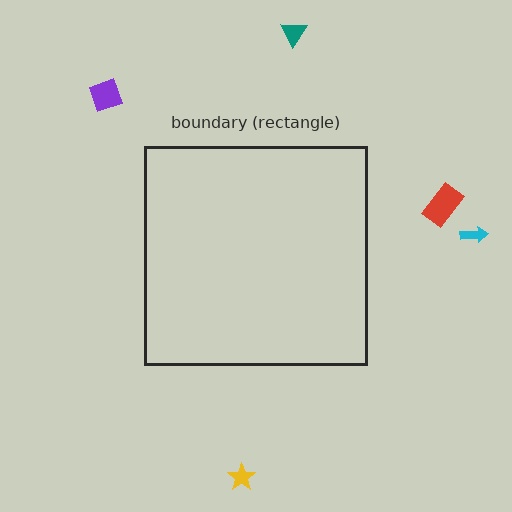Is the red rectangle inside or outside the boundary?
Outside.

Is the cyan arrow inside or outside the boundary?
Outside.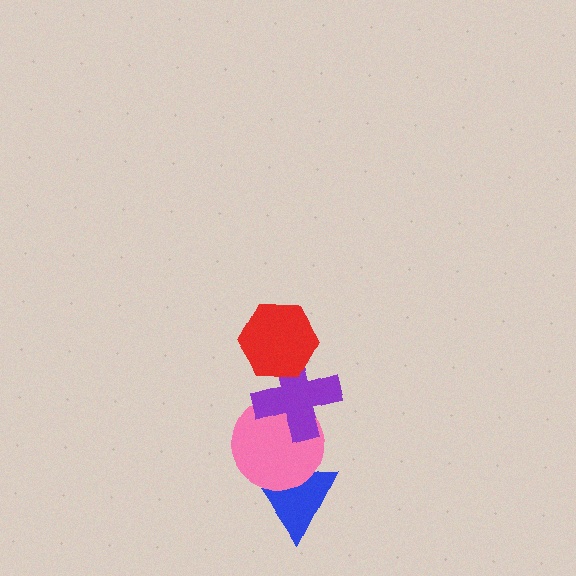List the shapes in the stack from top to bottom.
From top to bottom: the red hexagon, the purple cross, the pink circle, the blue triangle.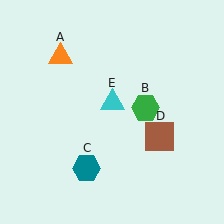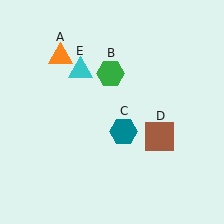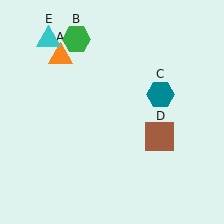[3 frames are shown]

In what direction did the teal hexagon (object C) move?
The teal hexagon (object C) moved up and to the right.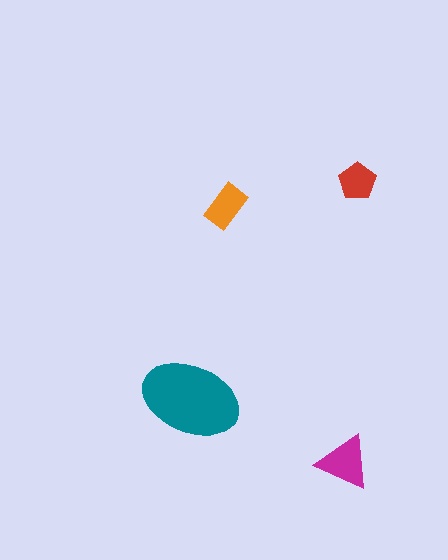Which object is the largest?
The teal ellipse.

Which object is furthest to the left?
The teal ellipse is leftmost.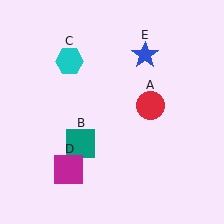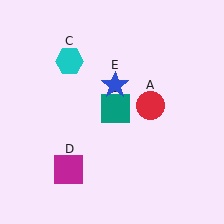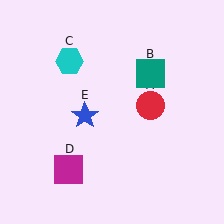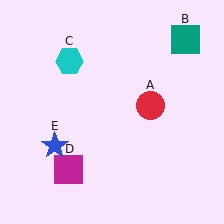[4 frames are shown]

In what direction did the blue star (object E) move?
The blue star (object E) moved down and to the left.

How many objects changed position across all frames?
2 objects changed position: teal square (object B), blue star (object E).